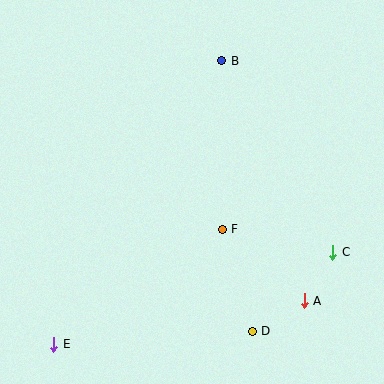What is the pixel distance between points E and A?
The distance between E and A is 254 pixels.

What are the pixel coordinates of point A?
Point A is at (304, 301).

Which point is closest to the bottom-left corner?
Point E is closest to the bottom-left corner.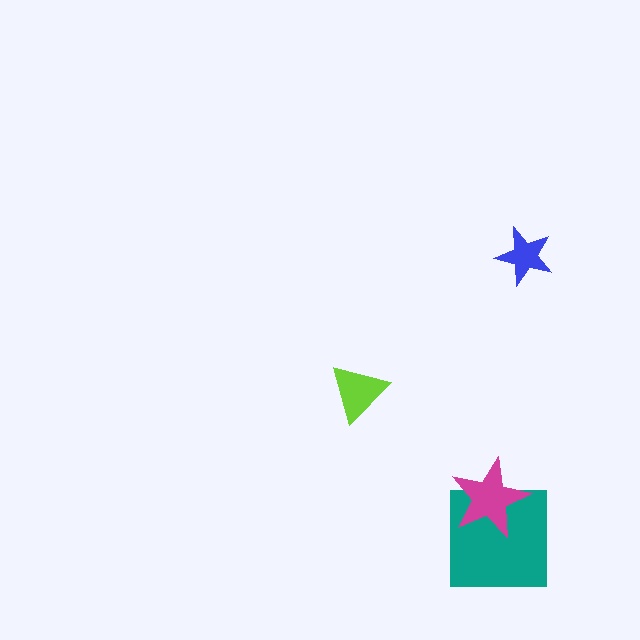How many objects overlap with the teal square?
1 object overlaps with the teal square.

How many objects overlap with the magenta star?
1 object overlaps with the magenta star.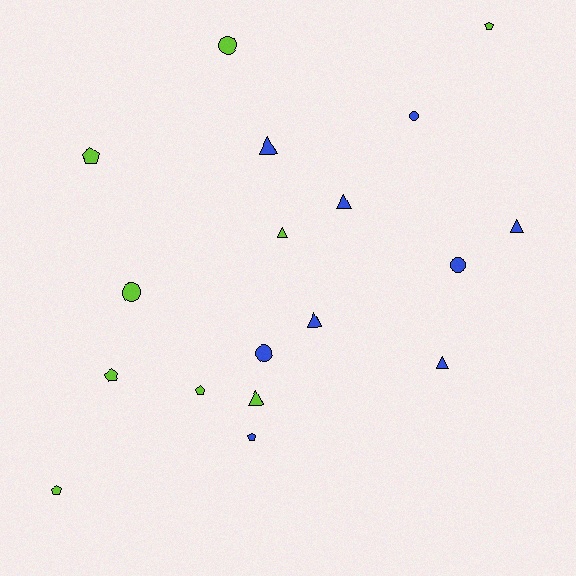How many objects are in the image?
There are 18 objects.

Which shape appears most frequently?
Triangle, with 7 objects.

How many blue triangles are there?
There are 5 blue triangles.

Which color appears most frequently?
Lime, with 9 objects.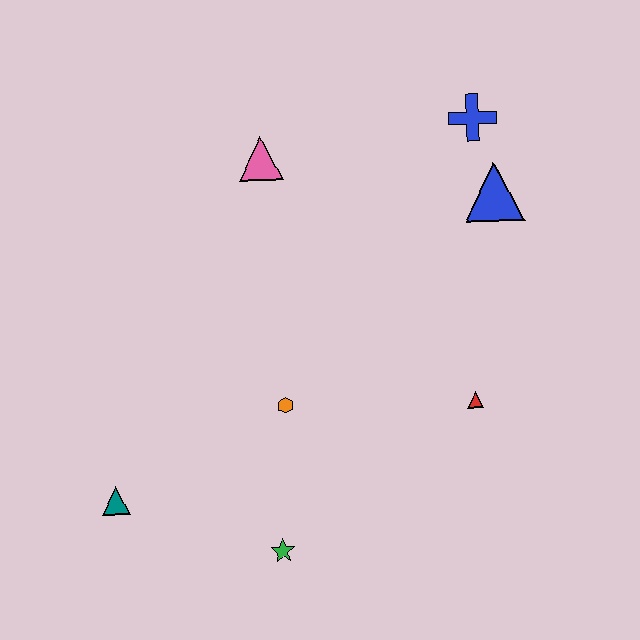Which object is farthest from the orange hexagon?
The blue cross is farthest from the orange hexagon.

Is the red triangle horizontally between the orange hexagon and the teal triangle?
No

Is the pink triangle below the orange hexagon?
No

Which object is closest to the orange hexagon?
The green star is closest to the orange hexagon.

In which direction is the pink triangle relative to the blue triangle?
The pink triangle is to the left of the blue triangle.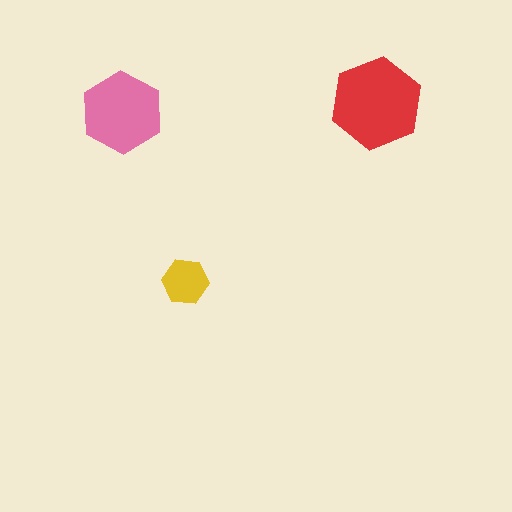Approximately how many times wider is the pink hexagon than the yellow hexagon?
About 2 times wider.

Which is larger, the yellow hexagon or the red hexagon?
The red one.